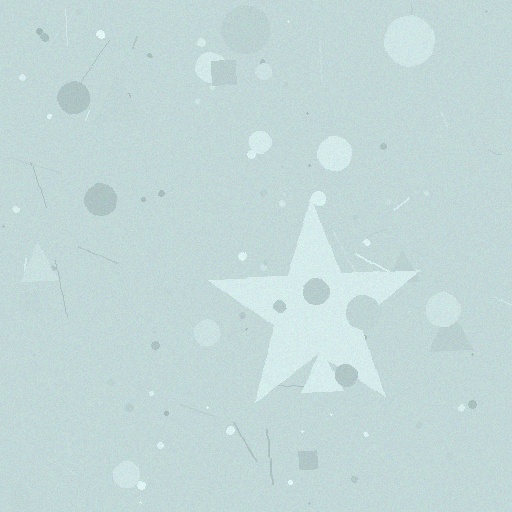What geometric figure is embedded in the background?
A star is embedded in the background.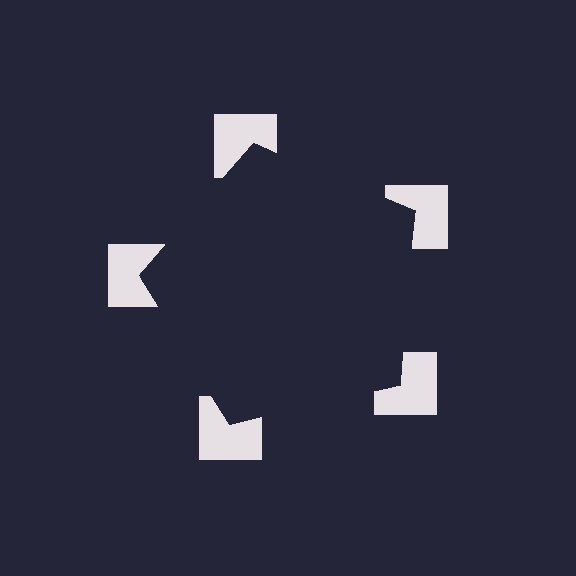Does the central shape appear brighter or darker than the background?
It typically appears slightly darker than the background, even though no actual brightness change is drawn.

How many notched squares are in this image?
There are 5 — one at each vertex of the illusory pentagon.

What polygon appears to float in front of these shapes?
An illusory pentagon — its edges are inferred from the aligned wedge cuts in the notched squares, not physically drawn.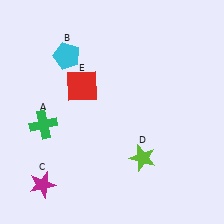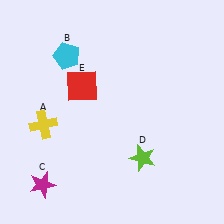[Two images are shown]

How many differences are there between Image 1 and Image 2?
There is 1 difference between the two images.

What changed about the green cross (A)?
In Image 1, A is green. In Image 2, it changed to yellow.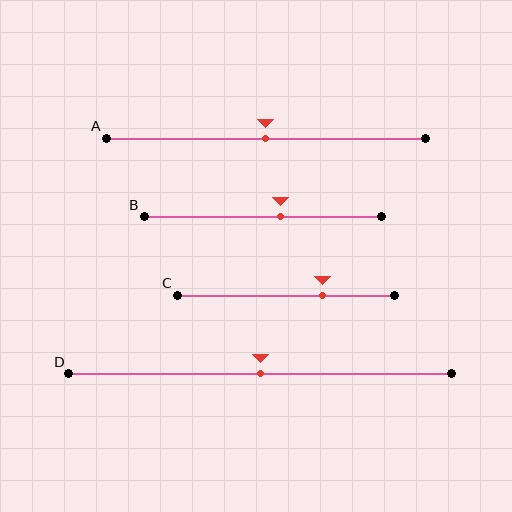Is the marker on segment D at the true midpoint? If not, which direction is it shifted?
Yes, the marker on segment D is at the true midpoint.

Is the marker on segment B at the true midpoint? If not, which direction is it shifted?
No, the marker on segment B is shifted to the right by about 7% of the segment length.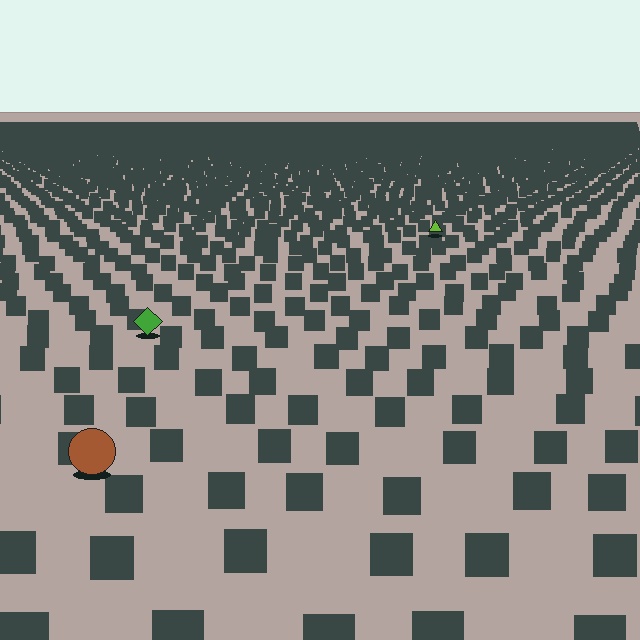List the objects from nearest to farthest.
From nearest to farthest: the brown circle, the green diamond, the lime triangle.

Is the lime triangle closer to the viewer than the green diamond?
No. The green diamond is closer — you can tell from the texture gradient: the ground texture is coarser near it.